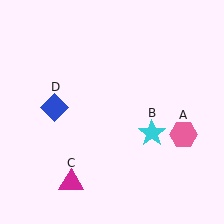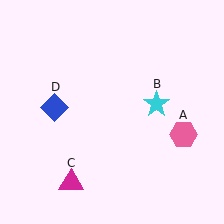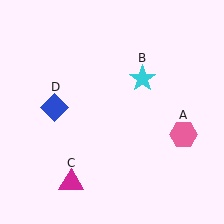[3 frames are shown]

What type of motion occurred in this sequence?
The cyan star (object B) rotated counterclockwise around the center of the scene.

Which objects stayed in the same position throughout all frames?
Pink hexagon (object A) and magenta triangle (object C) and blue diamond (object D) remained stationary.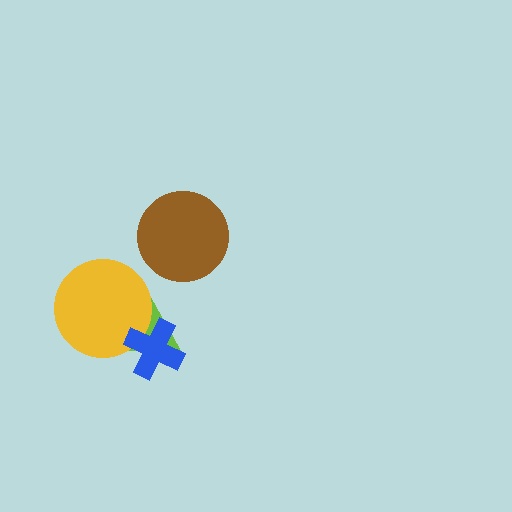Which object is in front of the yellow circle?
The blue cross is in front of the yellow circle.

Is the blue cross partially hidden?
No, no other shape covers it.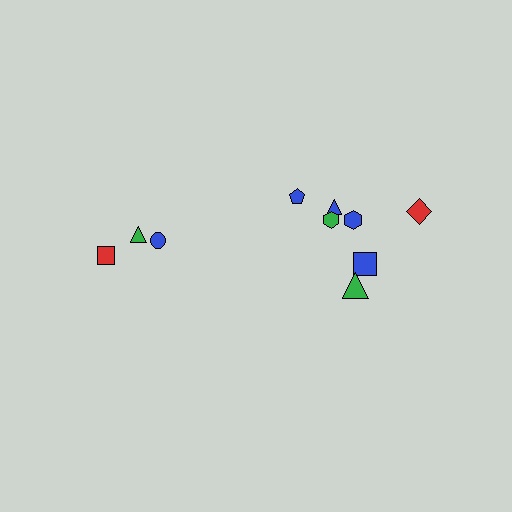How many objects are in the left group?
There are 3 objects.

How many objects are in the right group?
There are 7 objects.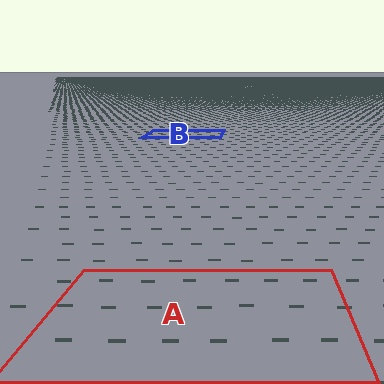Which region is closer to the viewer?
Region A is closer. The texture elements there are larger and more spread out.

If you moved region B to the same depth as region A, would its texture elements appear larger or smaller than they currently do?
They would appear larger. At a closer depth, the same texture elements are projected at a bigger on-screen size.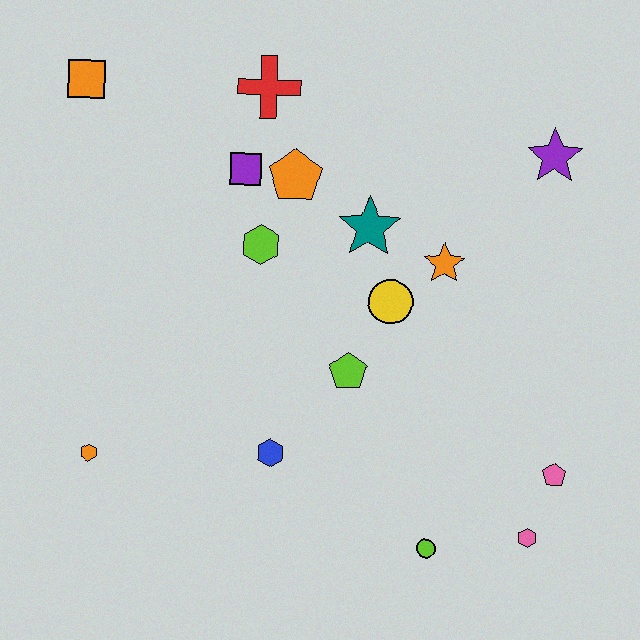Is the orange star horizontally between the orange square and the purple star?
Yes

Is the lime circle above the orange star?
No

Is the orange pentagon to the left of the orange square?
No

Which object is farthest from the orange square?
The pink hexagon is farthest from the orange square.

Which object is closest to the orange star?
The yellow circle is closest to the orange star.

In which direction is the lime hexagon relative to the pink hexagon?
The lime hexagon is above the pink hexagon.